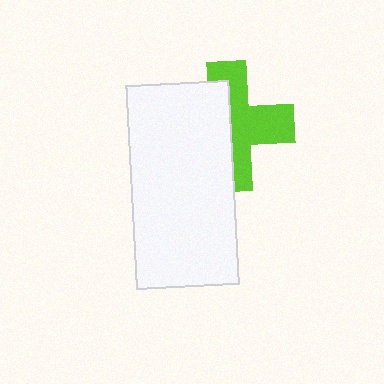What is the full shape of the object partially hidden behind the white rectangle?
The partially hidden object is a lime cross.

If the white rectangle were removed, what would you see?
You would see the complete lime cross.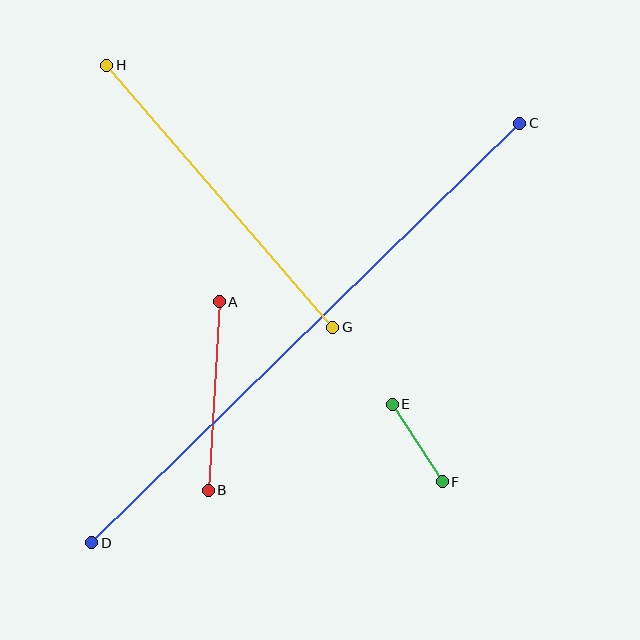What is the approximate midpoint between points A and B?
The midpoint is at approximately (214, 396) pixels.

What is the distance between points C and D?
The distance is approximately 599 pixels.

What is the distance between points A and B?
The distance is approximately 189 pixels.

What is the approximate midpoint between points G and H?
The midpoint is at approximately (220, 196) pixels.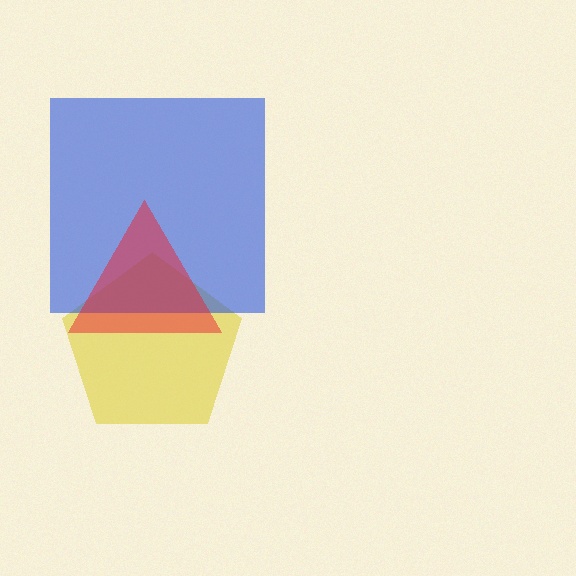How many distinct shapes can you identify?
There are 3 distinct shapes: a yellow pentagon, a blue square, a red triangle.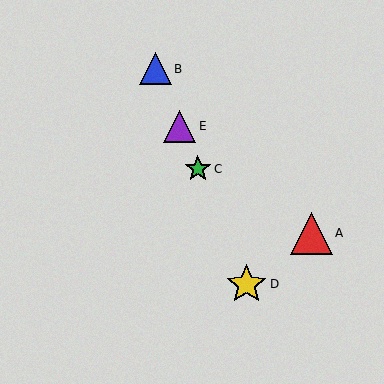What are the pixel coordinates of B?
Object B is at (155, 69).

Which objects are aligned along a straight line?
Objects B, C, D, E are aligned along a straight line.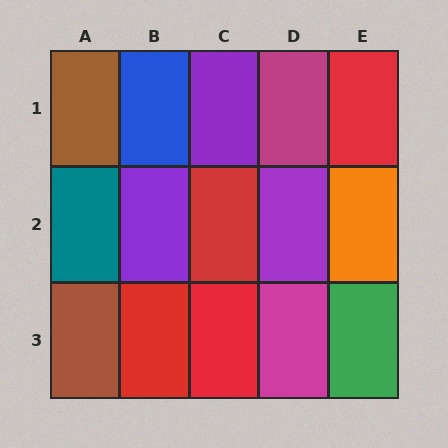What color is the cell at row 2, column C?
Red.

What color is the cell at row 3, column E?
Green.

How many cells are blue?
1 cell is blue.